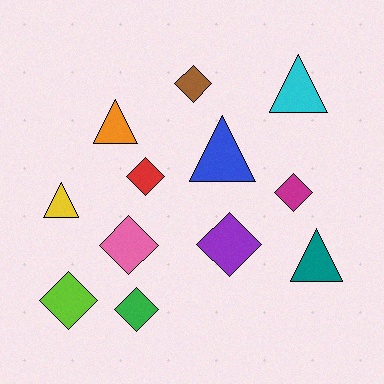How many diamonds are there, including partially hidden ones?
There are 7 diamonds.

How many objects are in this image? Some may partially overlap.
There are 12 objects.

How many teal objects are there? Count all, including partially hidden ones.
There is 1 teal object.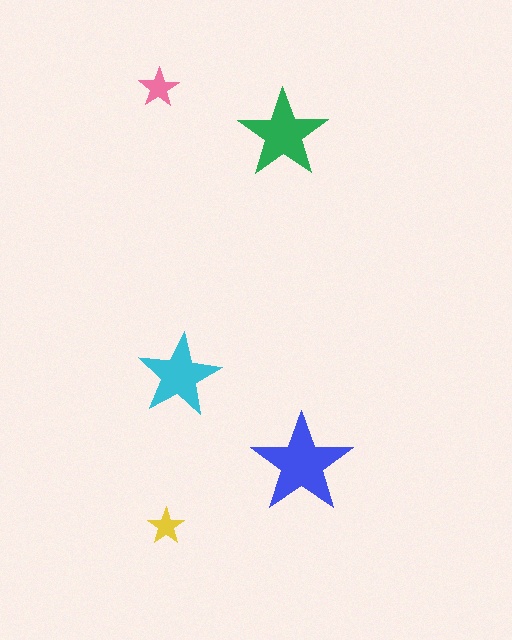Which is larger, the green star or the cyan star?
The green one.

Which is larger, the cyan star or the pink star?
The cyan one.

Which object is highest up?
The pink star is topmost.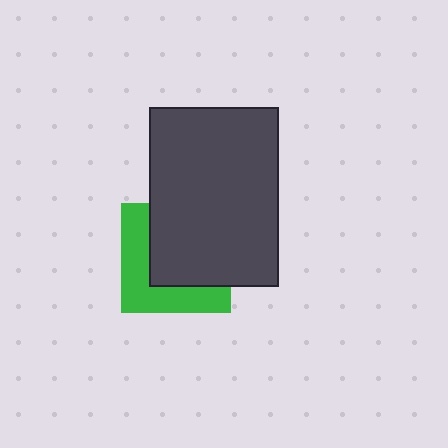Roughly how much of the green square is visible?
A small part of it is visible (roughly 43%).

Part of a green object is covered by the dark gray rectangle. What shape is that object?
It is a square.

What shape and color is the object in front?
The object in front is a dark gray rectangle.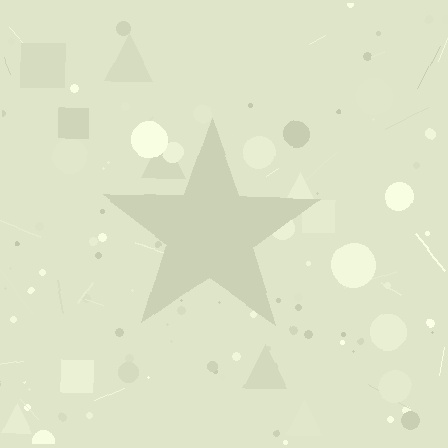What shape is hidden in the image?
A star is hidden in the image.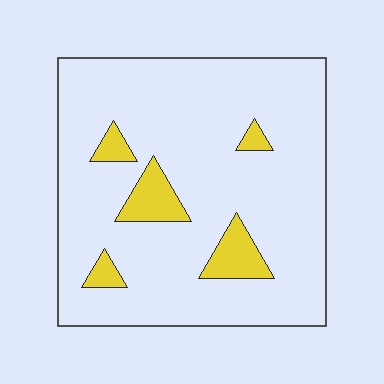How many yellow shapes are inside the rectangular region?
5.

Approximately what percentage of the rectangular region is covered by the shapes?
Approximately 10%.